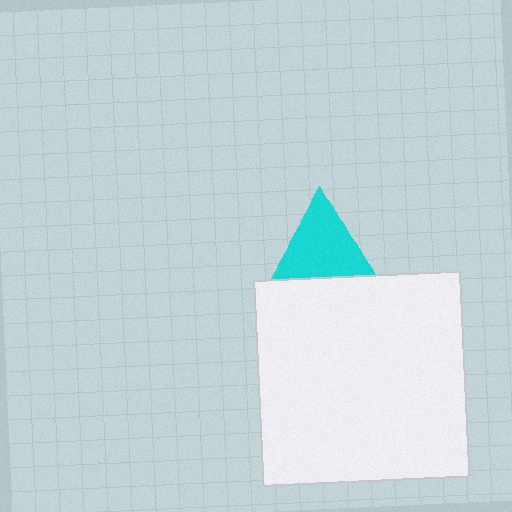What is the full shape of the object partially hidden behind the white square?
The partially hidden object is a cyan triangle.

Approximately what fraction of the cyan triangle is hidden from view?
Roughly 33% of the cyan triangle is hidden behind the white square.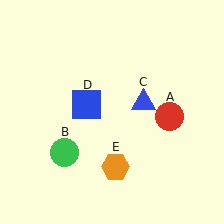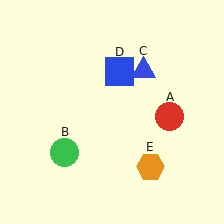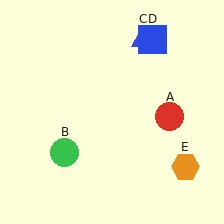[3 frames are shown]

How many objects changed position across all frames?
3 objects changed position: blue triangle (object C), blue square (object D), orange hexagon (object E).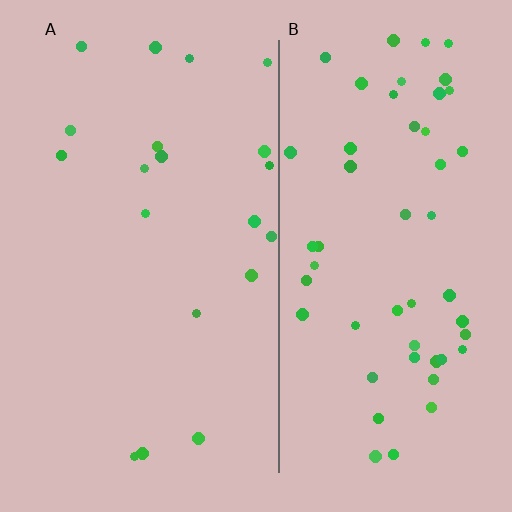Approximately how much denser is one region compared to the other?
Approximately 2.7× — region B over region A.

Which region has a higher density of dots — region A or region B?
B (the right).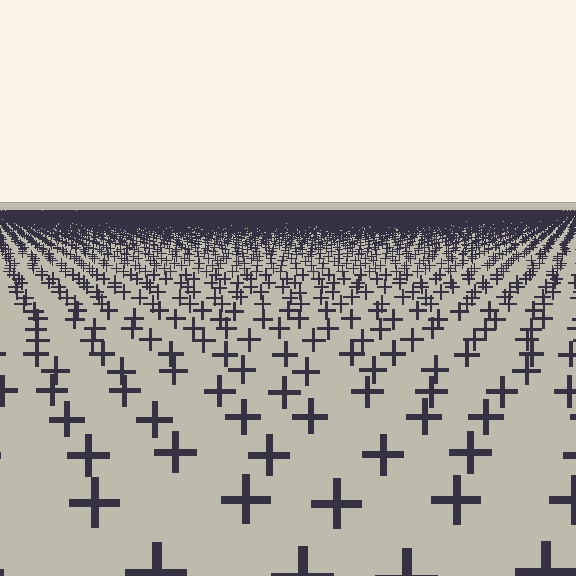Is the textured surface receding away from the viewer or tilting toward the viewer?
The surface is receding away from the viewer. Texture elements get smaller and denser toward the top.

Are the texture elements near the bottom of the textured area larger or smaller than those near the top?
Larger. Near the bottom, elements are closer to the viewer and appear at a bigger on-screen size.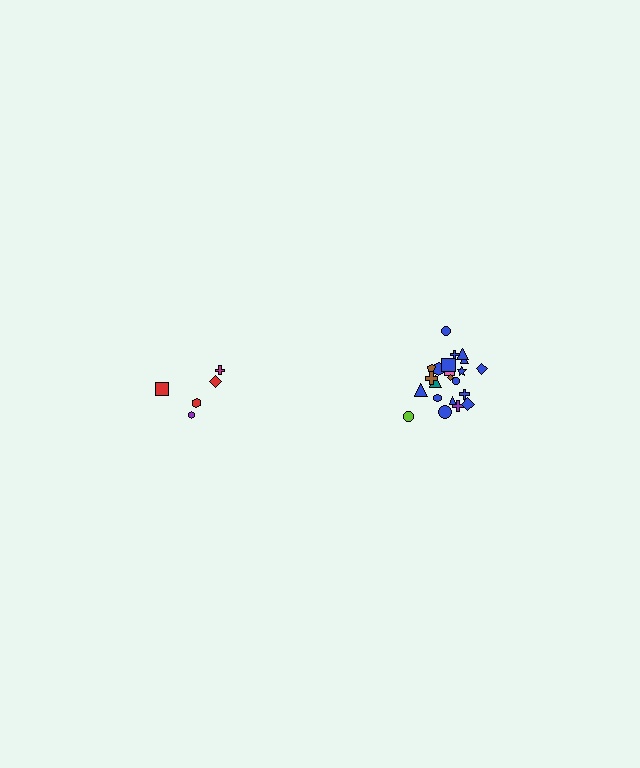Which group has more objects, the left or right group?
The right group.